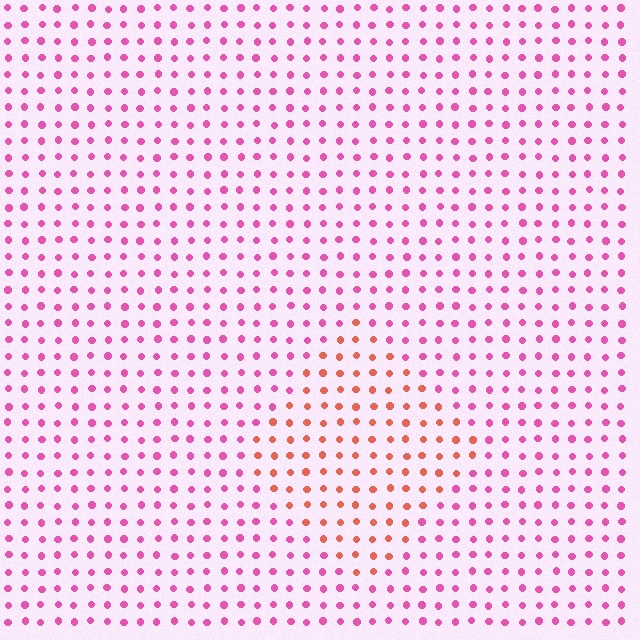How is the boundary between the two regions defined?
The boundary is defined purely by a slight shift in hue (about 45 degrees). Spacing, size, and orientation are identical on both sides.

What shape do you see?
I see a diamond.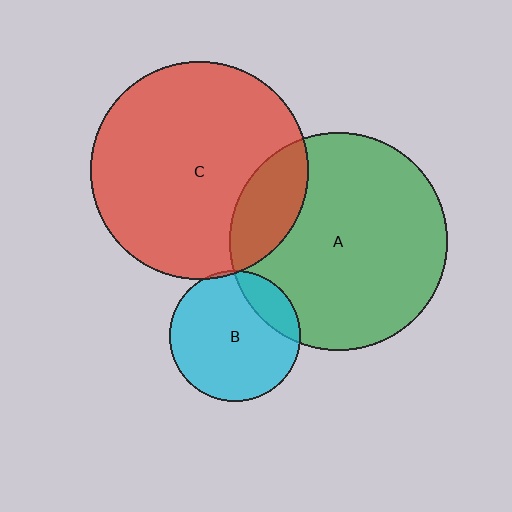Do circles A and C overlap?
Yes.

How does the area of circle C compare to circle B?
Approximately 2.7 times.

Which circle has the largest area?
Circle A (green).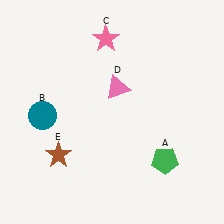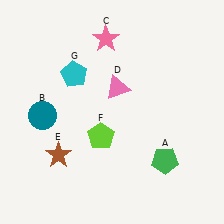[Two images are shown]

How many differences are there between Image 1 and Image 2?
There are 2 differences between the two images.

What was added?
A lime pentagon (F), a cyan pentagon (G) were added in Image 2.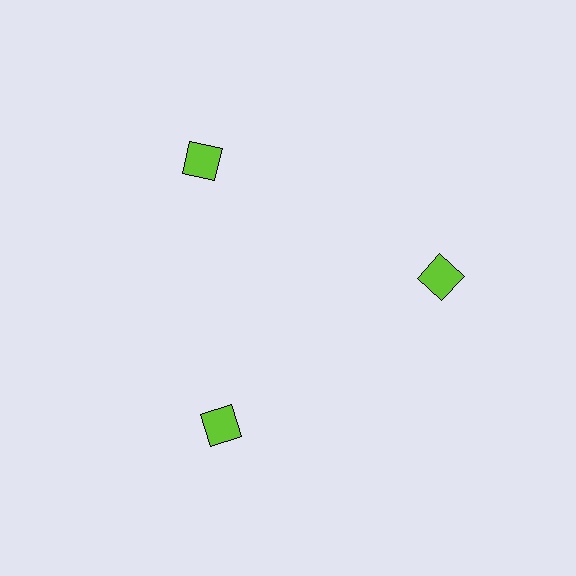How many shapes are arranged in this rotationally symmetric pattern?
There are 3 shapes, arranged in 3 groups of 1.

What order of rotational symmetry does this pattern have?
This pattern has 3-fold rotational symmetry.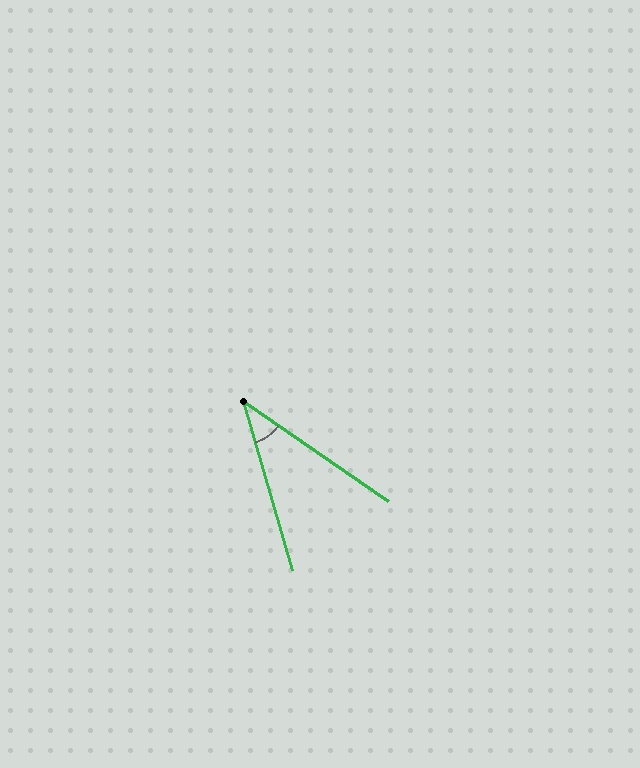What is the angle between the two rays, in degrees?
Approximately 39 degrees.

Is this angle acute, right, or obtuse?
It is acute.